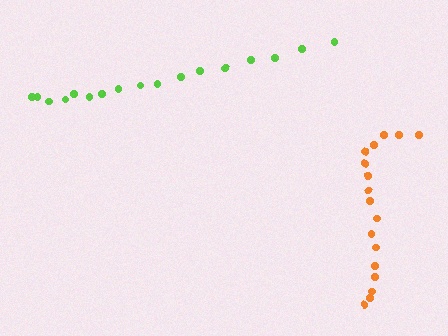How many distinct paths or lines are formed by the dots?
There are 2 distinct paths.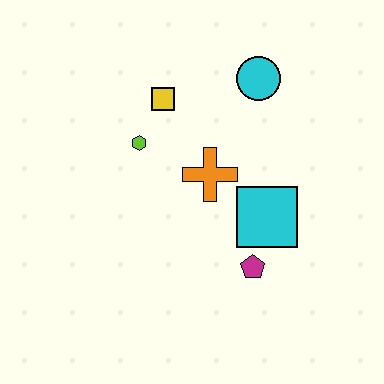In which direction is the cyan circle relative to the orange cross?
The cyan circle is above the orange cross.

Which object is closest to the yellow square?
The lime hexagon is closest to the yellow square.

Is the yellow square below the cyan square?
No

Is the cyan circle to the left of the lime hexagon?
No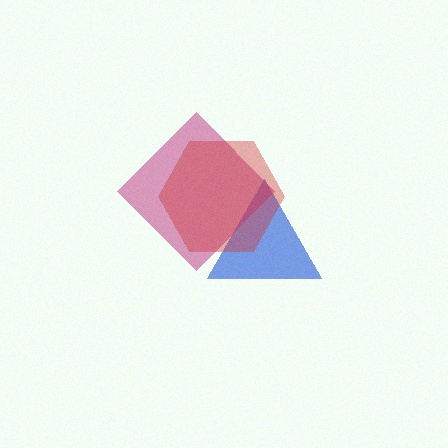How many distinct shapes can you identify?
There are 3 distinct shapes: a blue triangle, a magenta diamond, a red hexagon.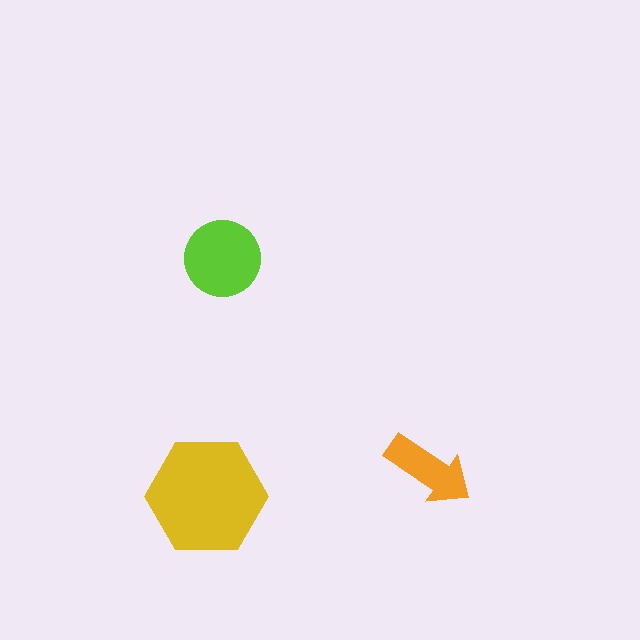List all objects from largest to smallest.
The yellow hexagon, the lime circle, the orange arrow.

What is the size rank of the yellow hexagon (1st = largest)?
1st.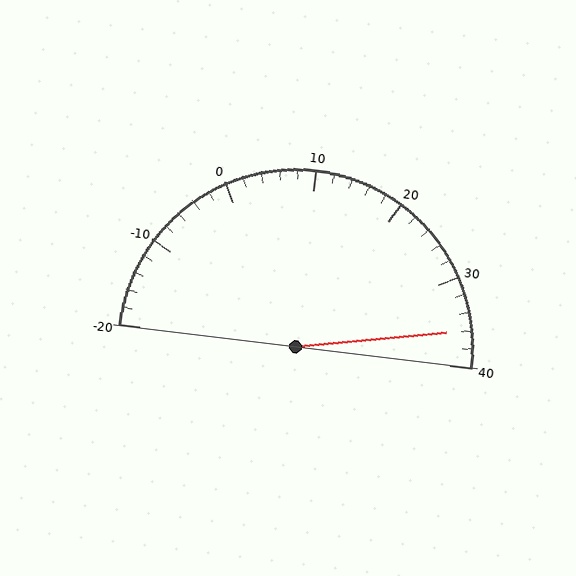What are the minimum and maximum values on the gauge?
The gauge ranges from -20 to 40.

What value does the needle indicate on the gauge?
The needle indicates approximately 36.